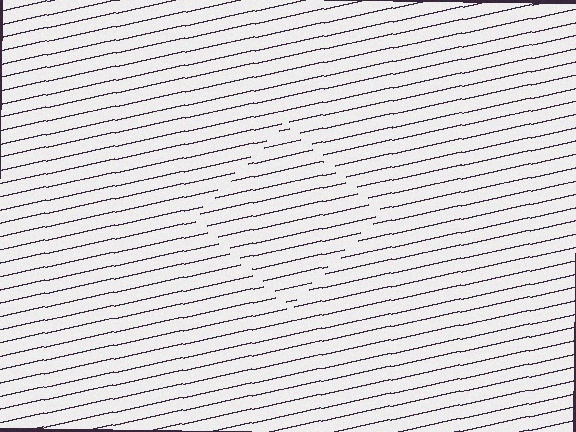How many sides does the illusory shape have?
4 sides — the line-ends trace a square.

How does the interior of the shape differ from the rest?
The interior of the shape contains the same grating, shifted by half a period — the contour is defined by the phase discontinuity where line-ends from the inner and outer gratings abut.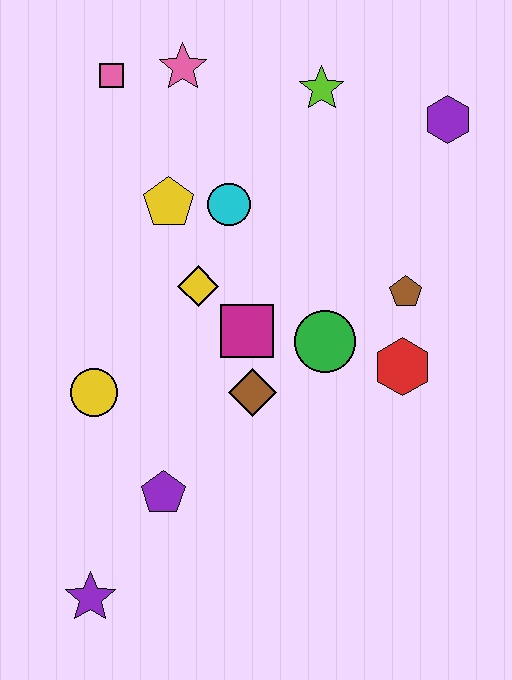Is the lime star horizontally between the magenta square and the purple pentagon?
No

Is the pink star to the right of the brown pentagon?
No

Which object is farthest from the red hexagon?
The pink square is farthest from the red hexagon.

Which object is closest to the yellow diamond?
The magenta square is closest to the yellow diamond.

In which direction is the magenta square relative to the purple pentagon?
The magenta square is above the purple pentagon.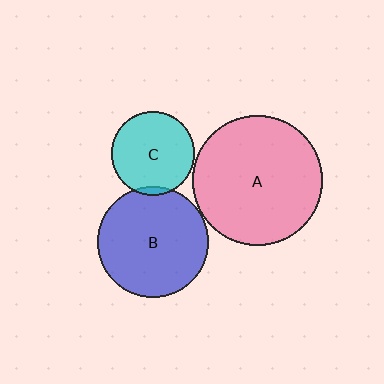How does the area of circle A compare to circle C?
Approximately 2.4 times.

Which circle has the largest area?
Circle A (pink).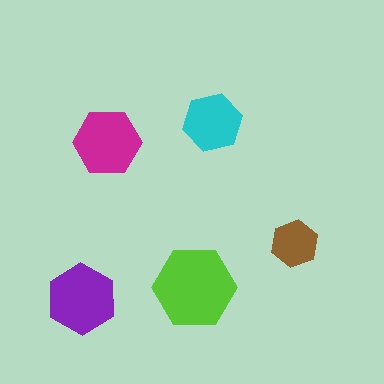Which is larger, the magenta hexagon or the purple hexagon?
The purple one.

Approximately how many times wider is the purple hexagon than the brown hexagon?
About 1.5 times wider.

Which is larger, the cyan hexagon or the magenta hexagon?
The magenta one.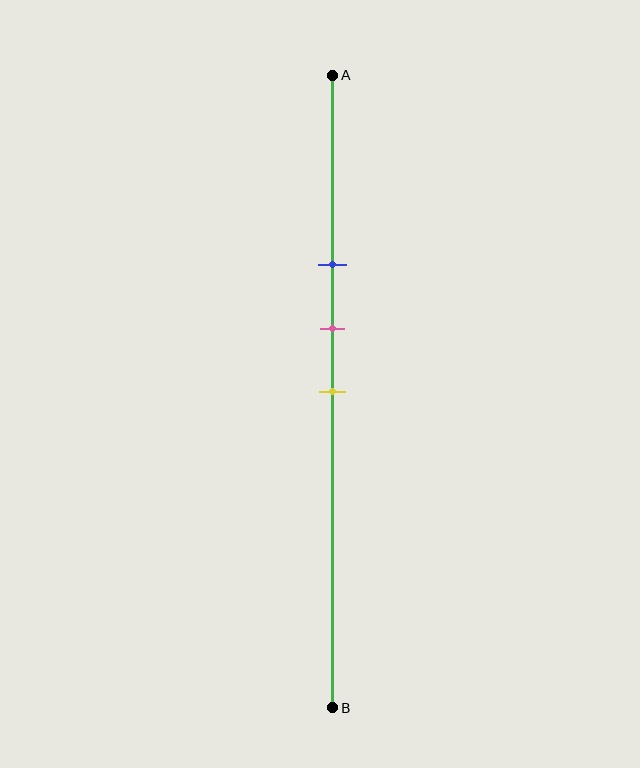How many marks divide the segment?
There are 3 marks dividing the segment.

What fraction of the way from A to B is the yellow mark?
The yellow mark is approximately 50% (0.5) of the way from A to B.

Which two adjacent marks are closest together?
The pink and yellow marks are the closest adjacent pair.